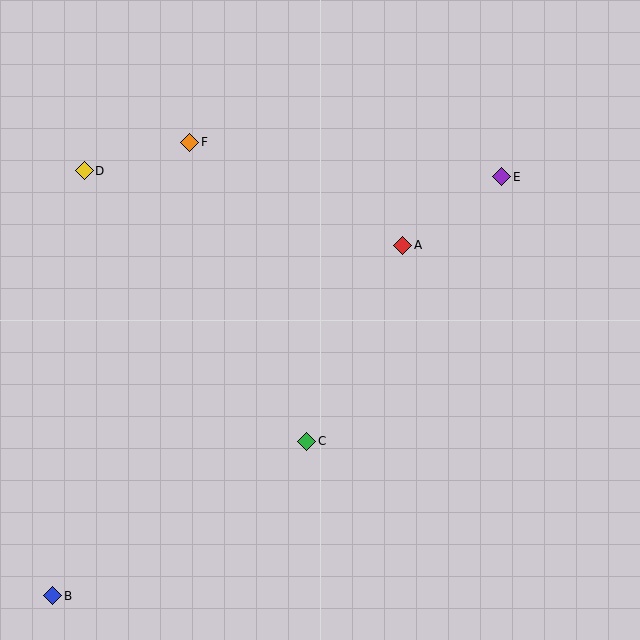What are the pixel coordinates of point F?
Point F is at (190, 142).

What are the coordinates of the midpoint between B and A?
The midpoint between B and A is at (228, 421).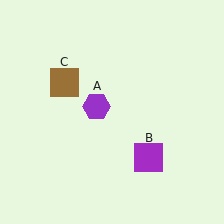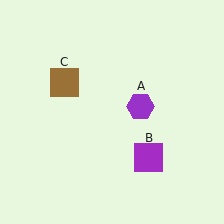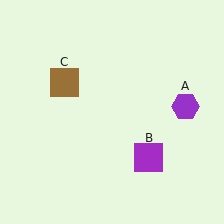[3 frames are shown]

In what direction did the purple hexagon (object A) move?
The purple hexagon (object A) moved right.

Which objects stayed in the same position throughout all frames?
Purple square (object B) and brown square (object C) remained stationary.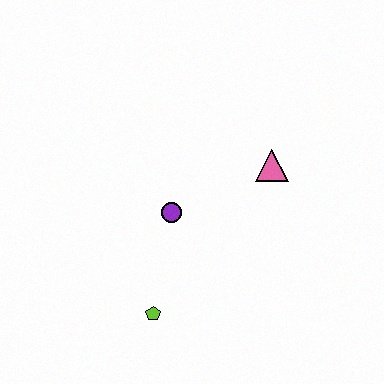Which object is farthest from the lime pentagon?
The pink triangle is farthest from the lime pentagon.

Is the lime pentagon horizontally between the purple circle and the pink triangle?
No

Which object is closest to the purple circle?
The lime pentagon is closest to the purple circle.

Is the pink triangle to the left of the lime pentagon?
No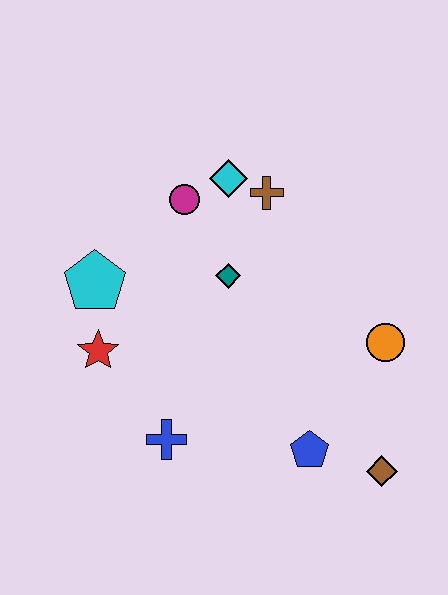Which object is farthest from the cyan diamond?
The brown diamond is farthest from the cyan diamond.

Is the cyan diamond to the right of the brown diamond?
No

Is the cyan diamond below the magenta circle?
No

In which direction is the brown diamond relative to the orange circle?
The brown diamond is below the orange circle.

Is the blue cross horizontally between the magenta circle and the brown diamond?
No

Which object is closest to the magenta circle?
The cyan diamond is closest to the magenta circle.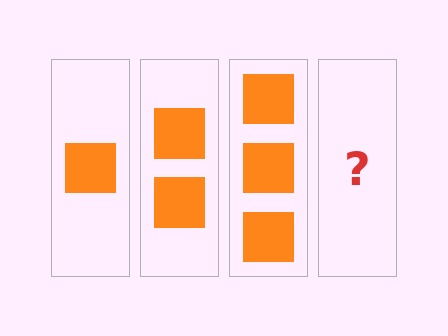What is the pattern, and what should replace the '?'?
The pattern is that each step adds one more square. The '?' should be 4 squares.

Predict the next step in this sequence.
The next step is 4 squares.